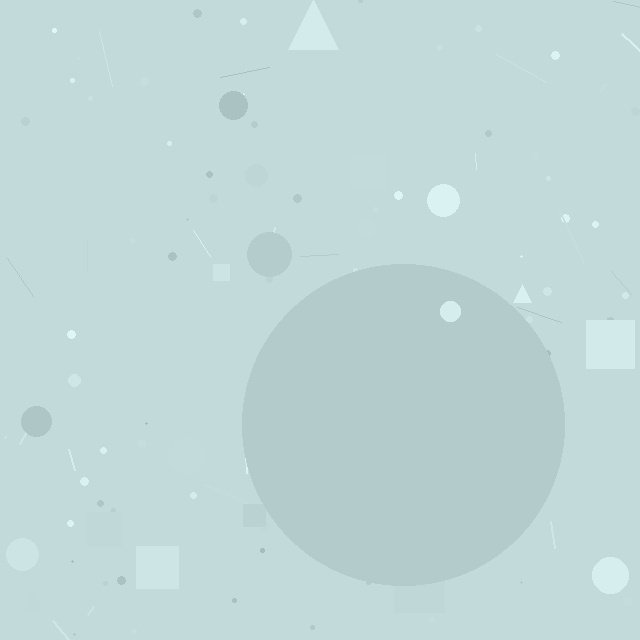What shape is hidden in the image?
A circle is hidden in the image.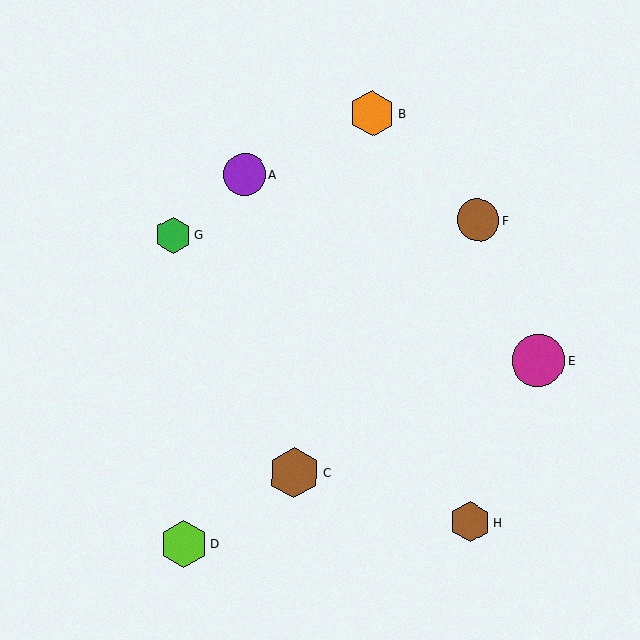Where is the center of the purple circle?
The center of the purple circle is at (245, 175).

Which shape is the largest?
The magenta circle (labeled E) is the largest.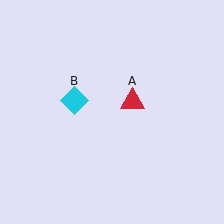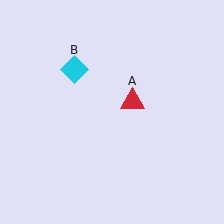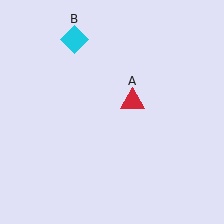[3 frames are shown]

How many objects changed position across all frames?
1 object changed position: cyan diamond (object B).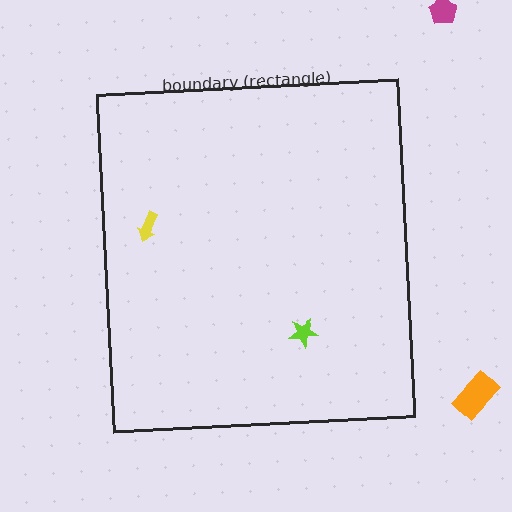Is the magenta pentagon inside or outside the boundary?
Outside.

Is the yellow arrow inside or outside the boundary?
Inside.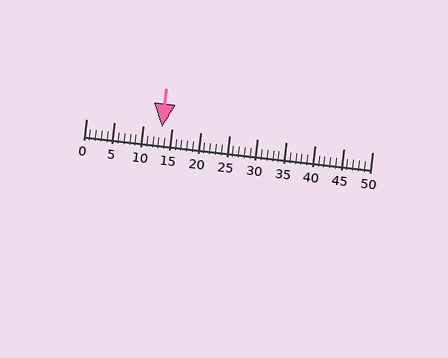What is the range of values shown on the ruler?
The ruler shows values from 0 to 50.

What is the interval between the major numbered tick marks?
The major tick marks are spaced 5 units apart.